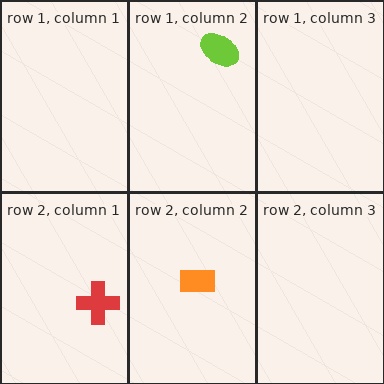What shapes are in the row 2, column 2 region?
The orange rectangle.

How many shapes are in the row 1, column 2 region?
1.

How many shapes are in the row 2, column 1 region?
1.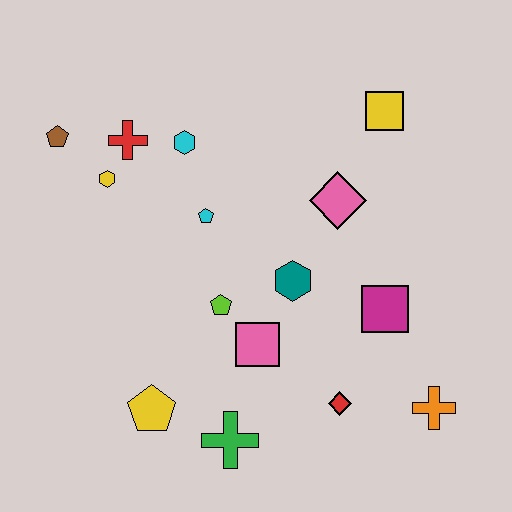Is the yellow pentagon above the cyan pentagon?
No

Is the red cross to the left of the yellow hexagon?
No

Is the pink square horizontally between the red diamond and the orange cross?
No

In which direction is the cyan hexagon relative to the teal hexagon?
The cyan hexagon is above the teal hexagon.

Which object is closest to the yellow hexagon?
The red cross is closest to the yellow hexagon.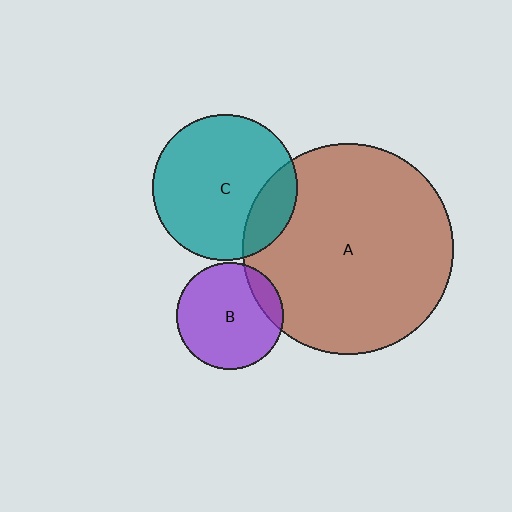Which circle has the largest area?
Circle A (brown).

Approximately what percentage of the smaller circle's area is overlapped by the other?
Approximately 20%.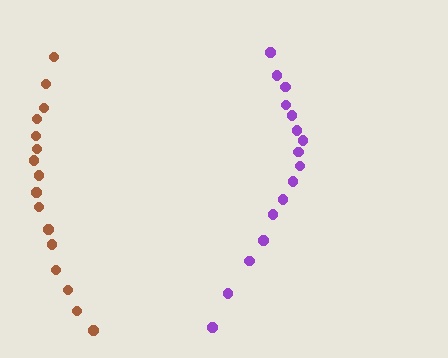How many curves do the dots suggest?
There are 2 distinct paths.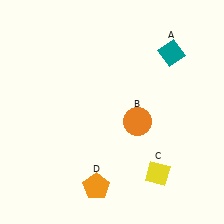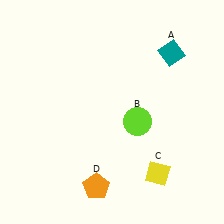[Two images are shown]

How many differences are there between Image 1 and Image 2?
There is 1 difference between the two images.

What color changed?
The circle (B) changed from orange in Image 1 to lime in Image 2.